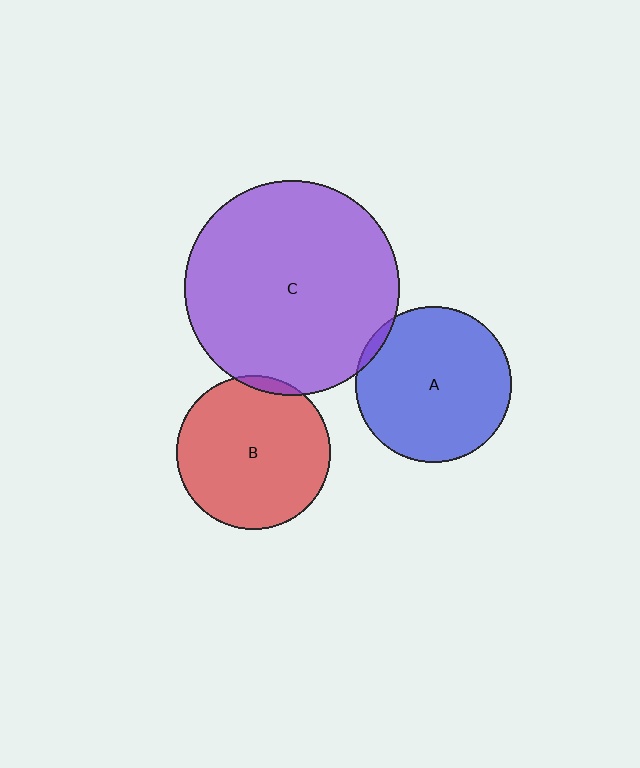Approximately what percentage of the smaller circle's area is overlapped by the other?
Approximately 5%.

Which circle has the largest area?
Circle C (purple).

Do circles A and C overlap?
Yes.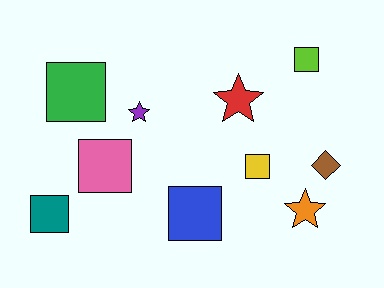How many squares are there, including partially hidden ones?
There are 6 squares.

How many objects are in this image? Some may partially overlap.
There are 10 objects.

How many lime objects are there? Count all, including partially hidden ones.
There is 1 lime object.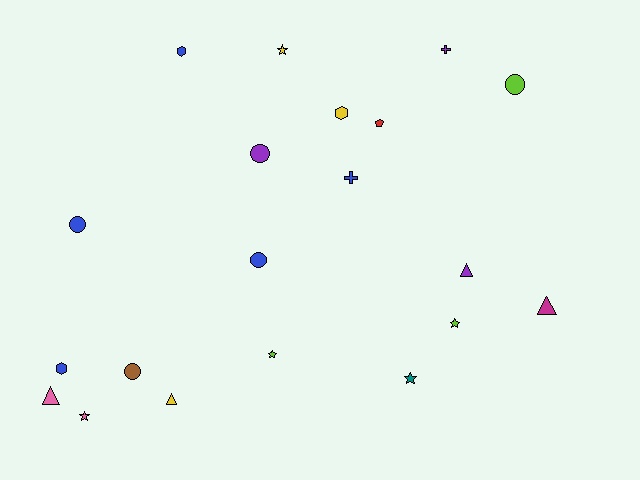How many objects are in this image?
There are 20 objects.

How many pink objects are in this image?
There are 2 pink objects.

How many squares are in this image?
There are no squares.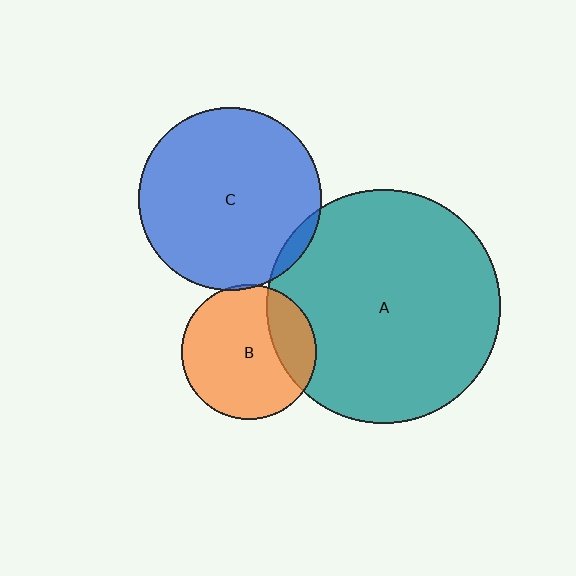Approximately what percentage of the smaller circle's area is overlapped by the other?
Approximately 25%.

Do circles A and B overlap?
Yes.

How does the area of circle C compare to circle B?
Approximately 1.9 times.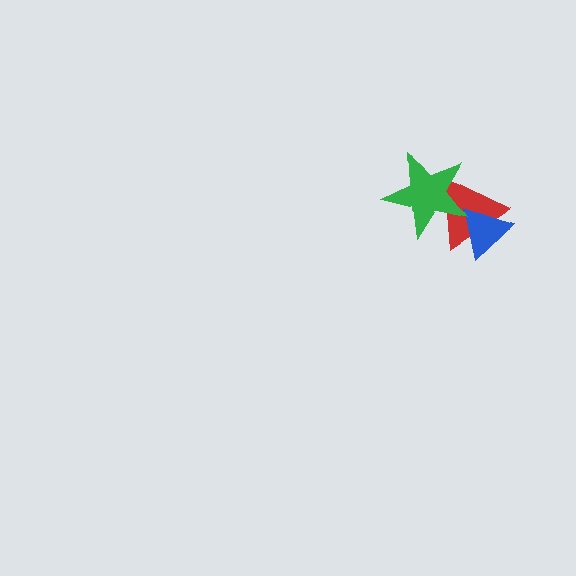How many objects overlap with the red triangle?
2 objects overlap with the red triangle.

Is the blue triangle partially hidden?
Yes, it is partially covered by another shape.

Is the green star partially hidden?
No, no other shape covers it.